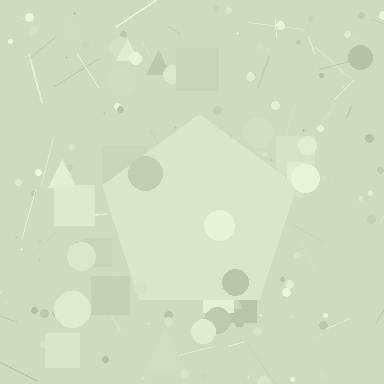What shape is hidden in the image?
A pentagon is hidden in the image.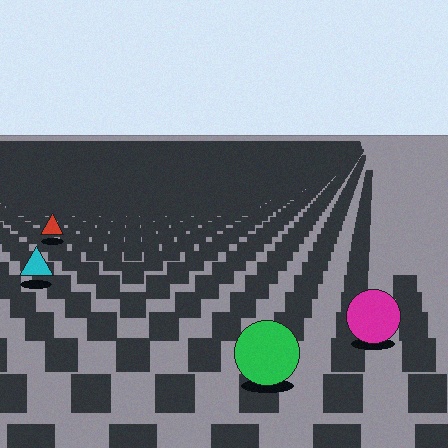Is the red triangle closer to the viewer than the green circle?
No. The green circle is closer — you can tell from the texture gradient: the ground texture is coarser near it.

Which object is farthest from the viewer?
The red triangle is farthest from the viewer. It appears smaller and the ground texture around it is denser.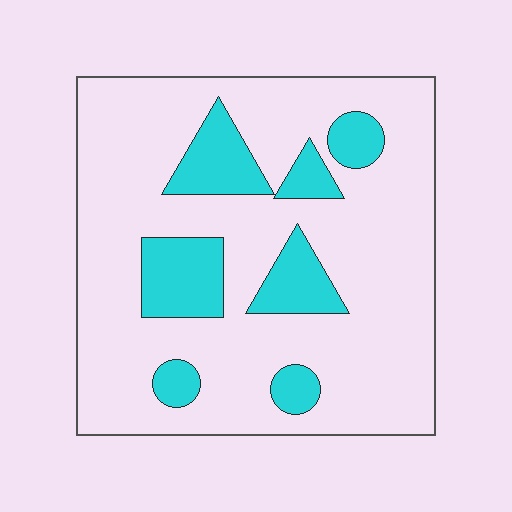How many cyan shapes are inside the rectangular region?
7.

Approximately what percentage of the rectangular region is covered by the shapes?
Approximately 20%.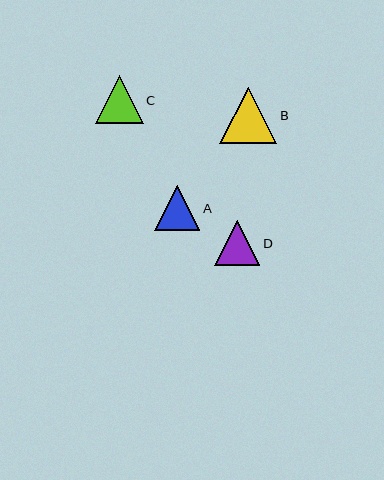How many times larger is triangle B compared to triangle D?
Triangle B is approximately 1.3 times the size of triangle D.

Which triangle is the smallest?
Triangle D is the smallest with a size of approximately 45 pixels.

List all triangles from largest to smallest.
From largest to smallest: B, C, A, D.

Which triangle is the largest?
Triangle B is the largest with a size of approximately 57 pixels.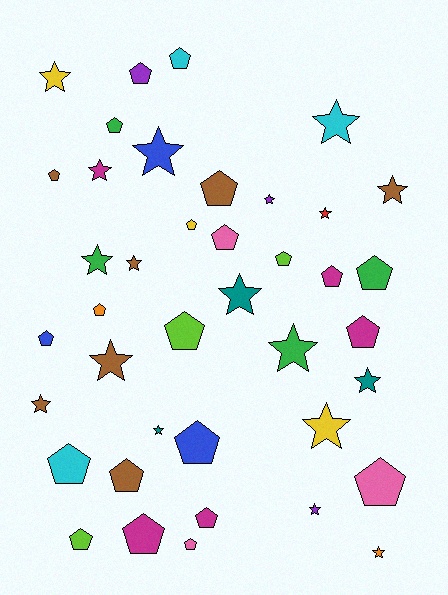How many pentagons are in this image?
There are 22 pentagons.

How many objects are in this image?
There are 40 objects.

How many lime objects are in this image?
There are 3 lime objects.